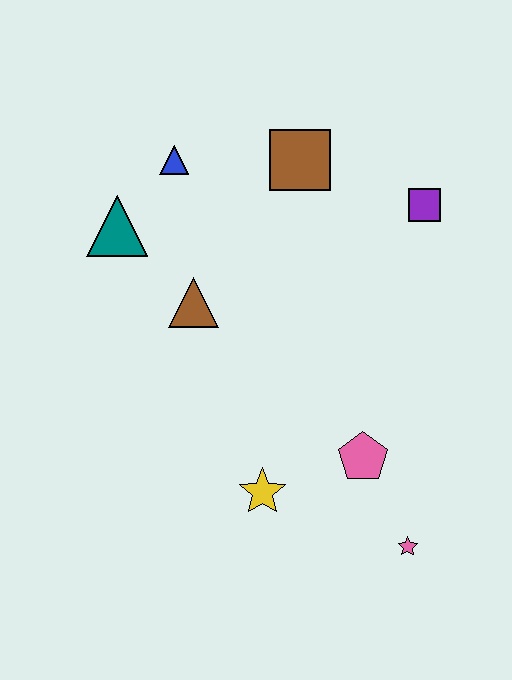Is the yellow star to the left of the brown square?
Yes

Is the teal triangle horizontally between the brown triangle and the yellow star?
No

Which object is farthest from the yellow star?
The blue triangle is farthest from the yellow star.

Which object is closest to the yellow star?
The pink pentagon is closest to the yellow star.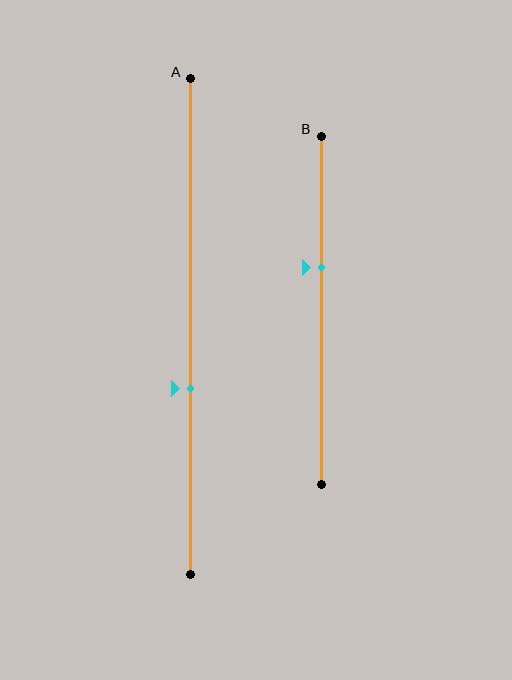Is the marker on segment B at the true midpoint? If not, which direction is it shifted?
No, the marker on segment B is shifted upward by about 12% of the segment length.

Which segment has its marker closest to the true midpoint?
Segment A has its marker closest to the true midpoint.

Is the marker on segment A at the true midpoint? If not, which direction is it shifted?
No, the marker on segment A is shifted downward by about 12% of the segment length.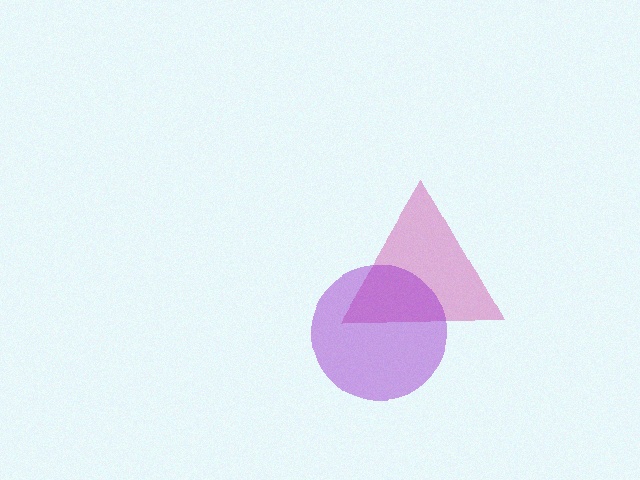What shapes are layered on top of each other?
The layered shapes are: a magenta triangle, a purple circle.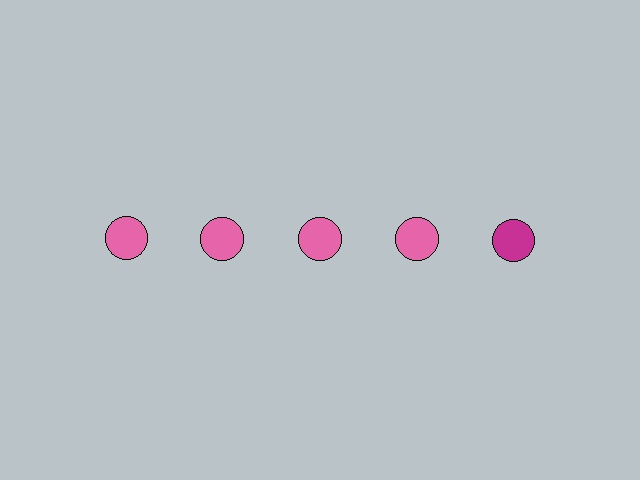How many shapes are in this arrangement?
There are 5 shapes arranged in a grid pattern.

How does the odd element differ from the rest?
It has a different color: magenta instead of pink.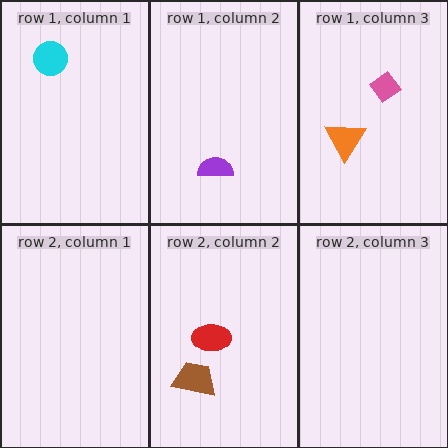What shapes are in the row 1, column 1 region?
The cyan circle.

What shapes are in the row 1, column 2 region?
The purple semicircle.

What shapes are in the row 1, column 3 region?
The pink diamond, the orange triangle.